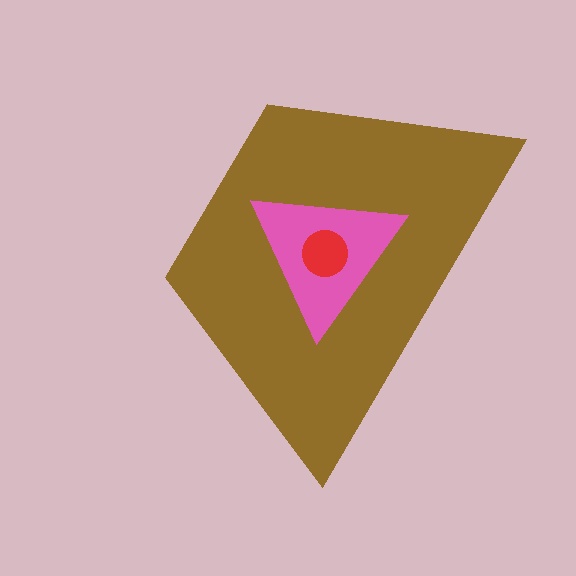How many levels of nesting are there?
3.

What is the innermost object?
The red circle.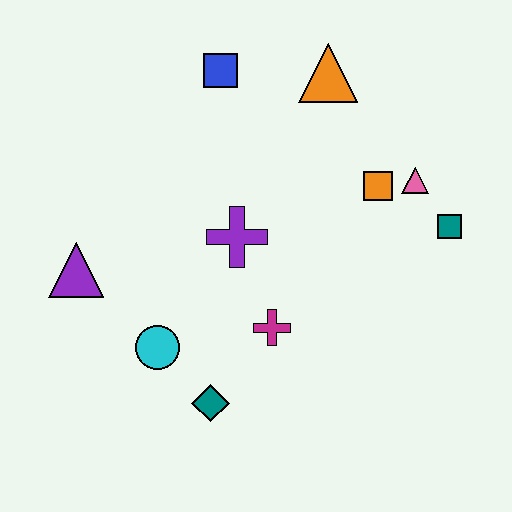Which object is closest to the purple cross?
The magenta cross is closest to the purple cross.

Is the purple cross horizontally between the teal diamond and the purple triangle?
No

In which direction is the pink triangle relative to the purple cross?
The pink triangle is to the right of the purple cross.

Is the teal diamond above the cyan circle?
No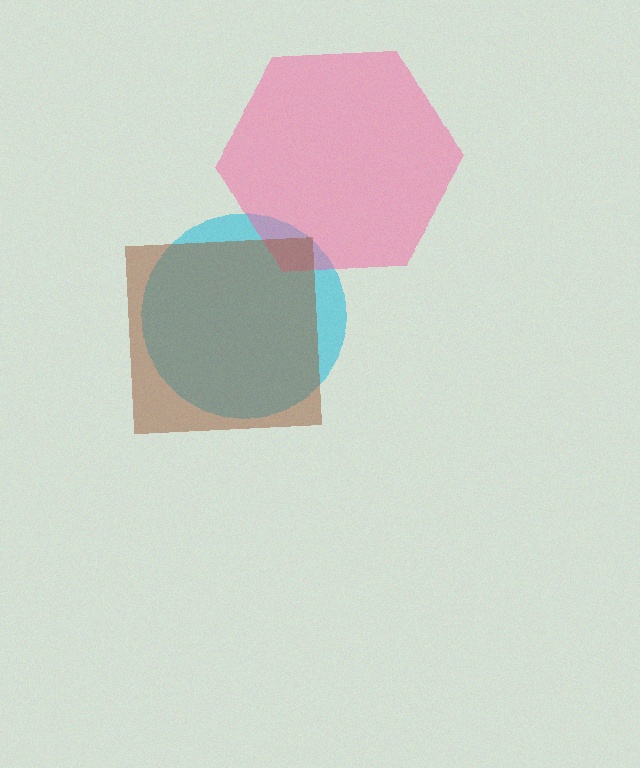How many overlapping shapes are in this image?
There are 3 overlapping shapes in the image.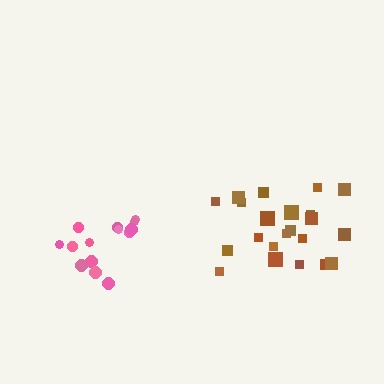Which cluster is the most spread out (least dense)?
Brown.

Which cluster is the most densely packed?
Pink.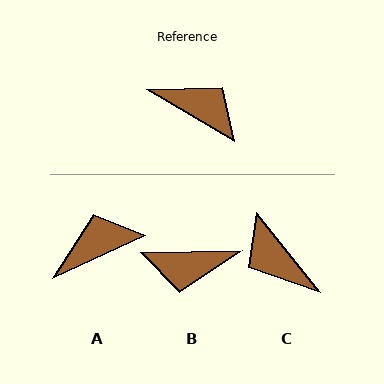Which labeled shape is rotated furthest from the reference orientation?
C, about 159 degrees away.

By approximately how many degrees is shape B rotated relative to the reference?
Approximately 148 degrees clockwise.